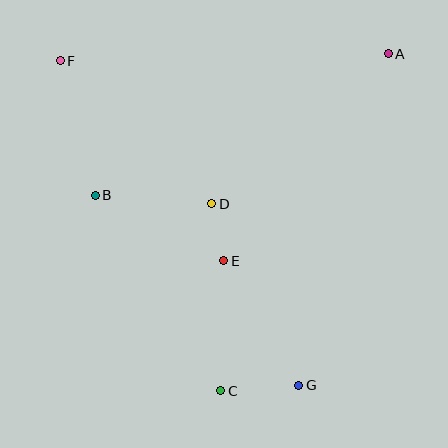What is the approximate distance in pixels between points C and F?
The distance between C and F is approximately 367 pixels.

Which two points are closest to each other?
Points D and E are closest to each other.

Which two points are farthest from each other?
Points F and G are farthest from each other.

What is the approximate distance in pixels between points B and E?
The distance between B and E is approximately 144 pixels.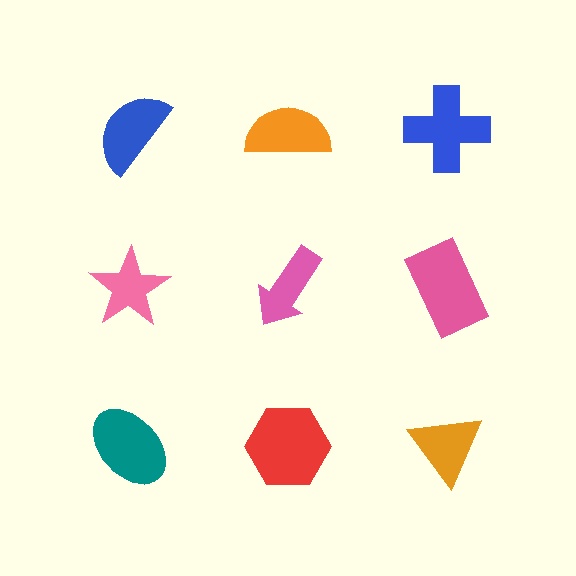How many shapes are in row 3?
3 shapes.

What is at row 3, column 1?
A teal ellipse.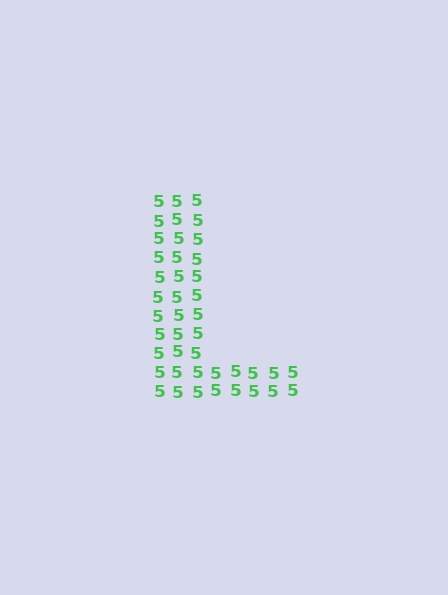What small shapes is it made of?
It is made of small digit 5's.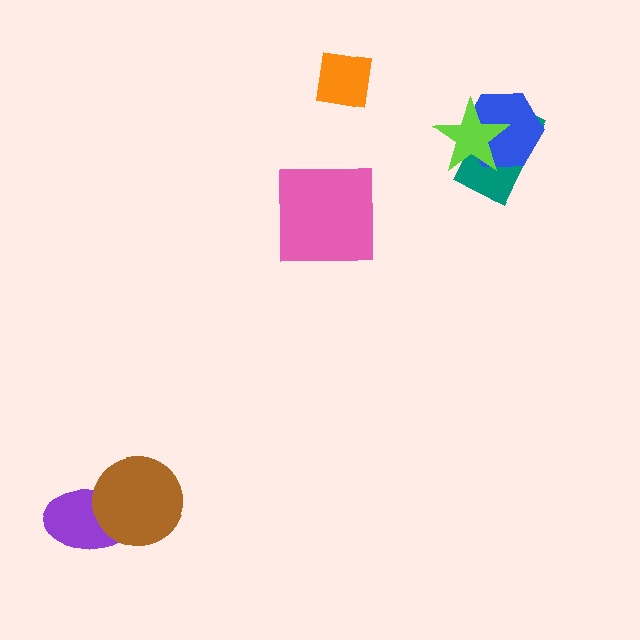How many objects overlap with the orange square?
0 objects overlap with the orange square.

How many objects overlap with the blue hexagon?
2 objects overlap with the blue hexagon.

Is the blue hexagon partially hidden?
Yes, it is partially covered by another shape.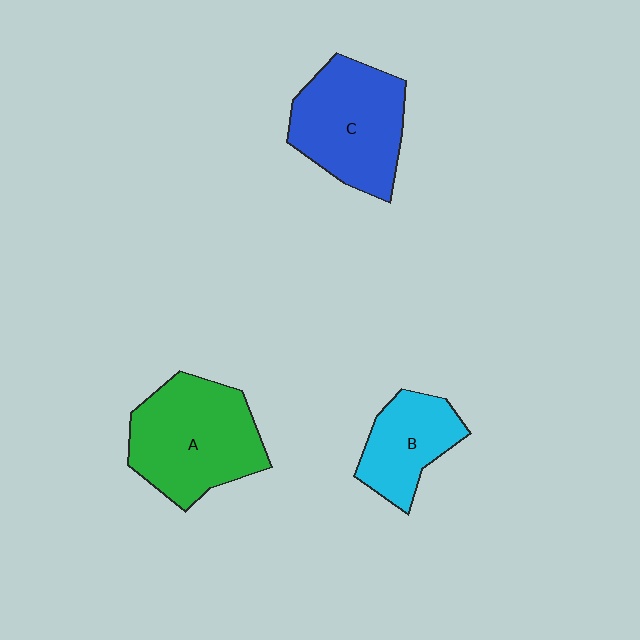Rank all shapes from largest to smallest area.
From largest to smallest: A (green), C (blue), B (cyan).